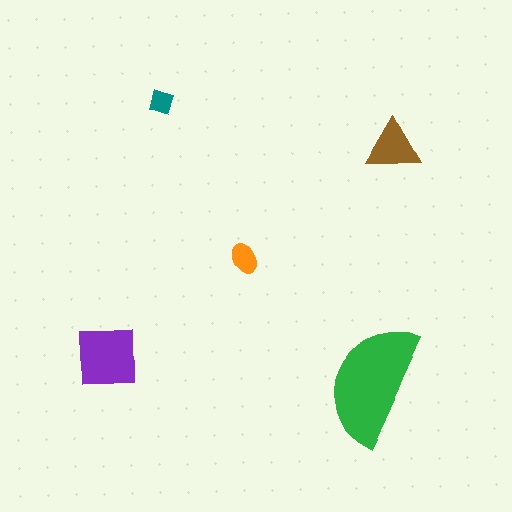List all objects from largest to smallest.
The green semicircle, the purple square, the brown triangle, the orange ellipse, the teal diamond.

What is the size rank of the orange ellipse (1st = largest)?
4th.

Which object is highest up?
The teal diamond is topmost.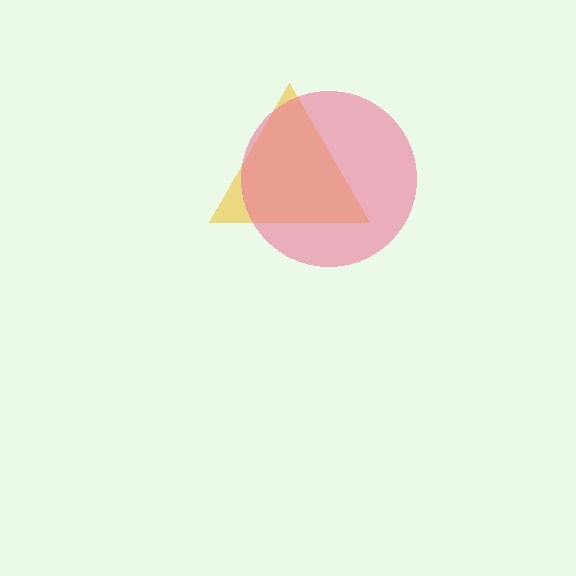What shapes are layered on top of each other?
The layered shapes are: a yellow triangle, a pink circle.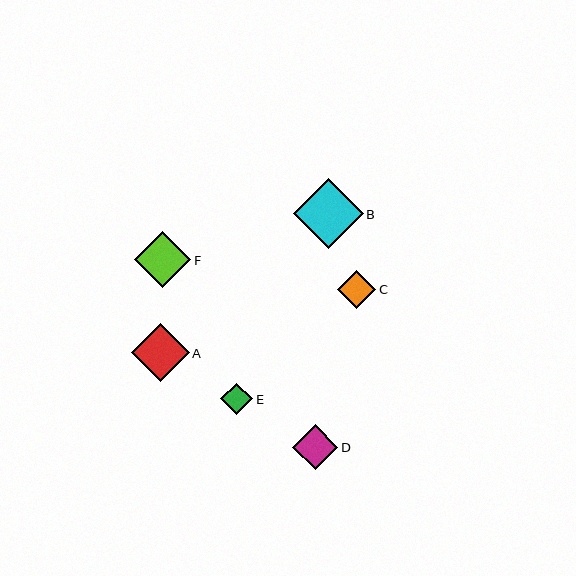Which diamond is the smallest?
Diamond E is the smallest with a size of approximately 32 pixels.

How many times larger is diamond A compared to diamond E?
Diamond A is approximately 1.8 times the size of diamond E.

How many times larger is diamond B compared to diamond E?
Diamond B is approximately 2.2 times the size of diamond E.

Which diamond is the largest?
Diamond B is the largest with a size of approximately 70 pixels.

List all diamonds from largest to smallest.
From largest to smallest: B, A, F, D, C, E.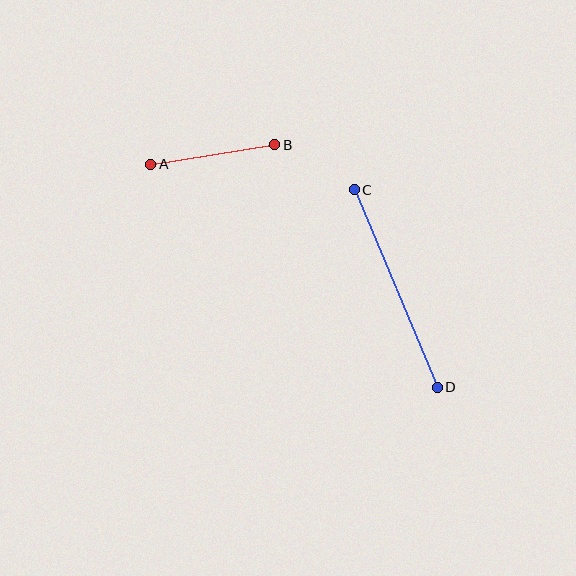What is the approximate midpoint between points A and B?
The midpoint is at approximately (213, 154) pixels.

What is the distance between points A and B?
The distance is approximately 125 pixels.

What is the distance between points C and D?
The distance is approximately 214 pixels.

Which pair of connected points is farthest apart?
Points C and D are farthest apart.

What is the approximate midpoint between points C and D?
The midpoint is at approximately (396, 288) pixels.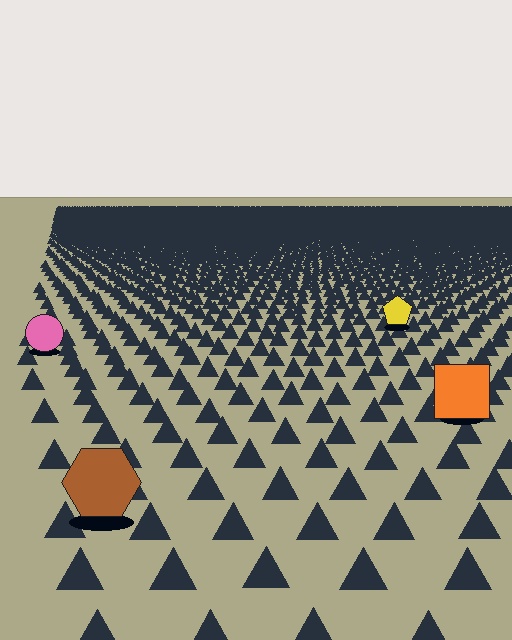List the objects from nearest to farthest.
From nearest to farthest: the brown hexagon, the orange square, the pink circle, the yellow pentagon.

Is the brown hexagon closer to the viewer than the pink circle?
Yes. The brown hexagon is closer — you can tell from the texture gradient: the ground texture is coarser near it.